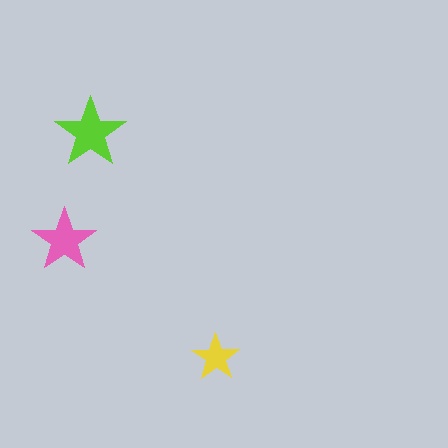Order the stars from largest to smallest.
the lime one, the pink one, the yellow one.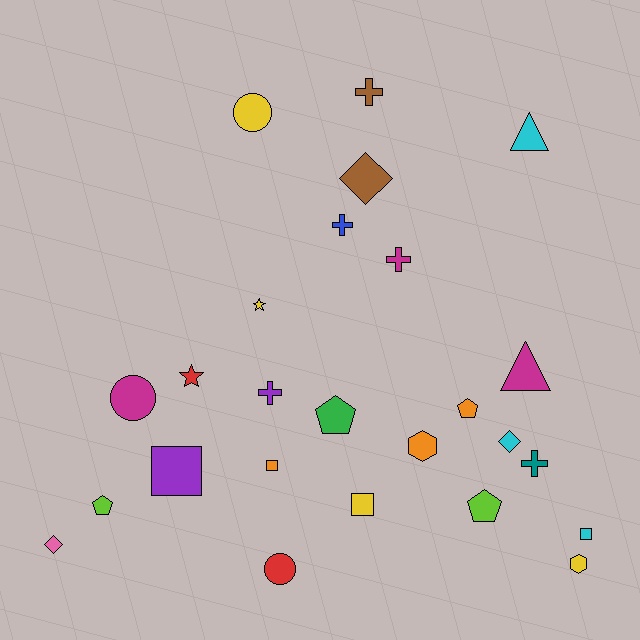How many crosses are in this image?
There are 5 crosses.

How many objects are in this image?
There are 25 objects.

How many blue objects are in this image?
There is 1 blue object.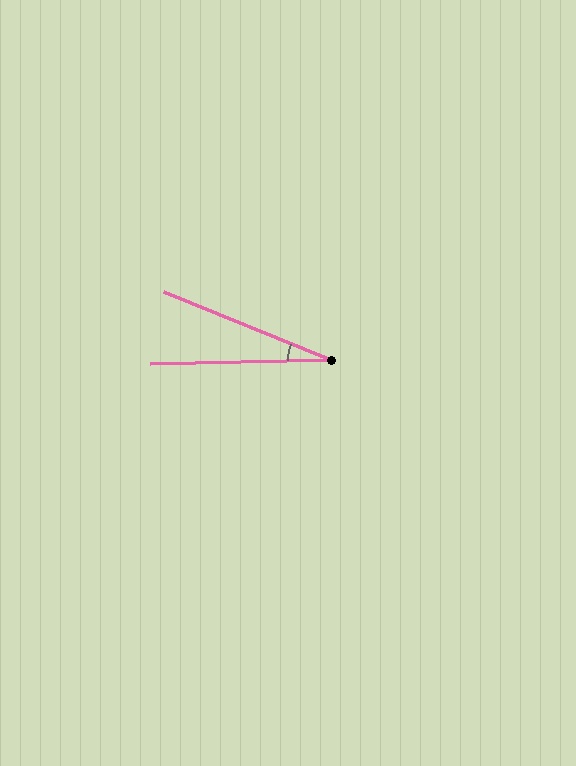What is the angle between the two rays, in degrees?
Approximately 24 degrees.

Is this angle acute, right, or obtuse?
It is acute.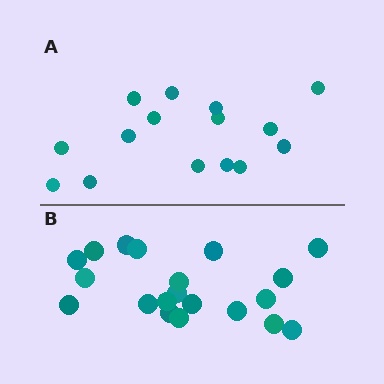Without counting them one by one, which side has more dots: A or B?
Region B (the bottom region) has more dots.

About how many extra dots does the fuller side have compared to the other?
Region B has about 5 more dots than region A.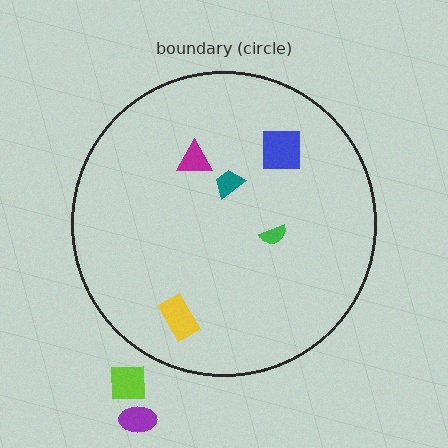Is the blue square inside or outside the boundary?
Inside.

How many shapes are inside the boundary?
5 inside, 2 outside.